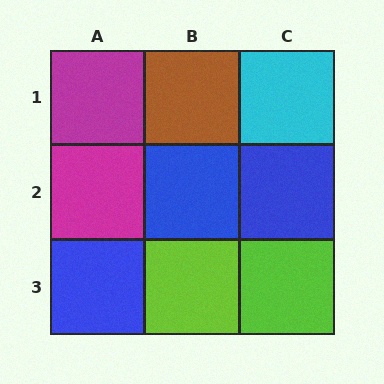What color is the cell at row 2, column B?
Blue.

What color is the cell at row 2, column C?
Blue.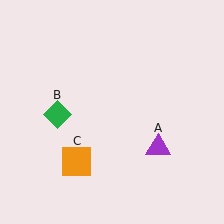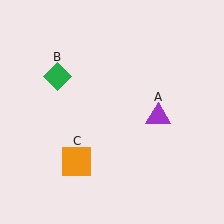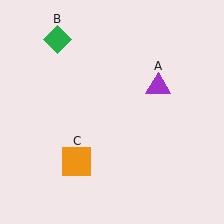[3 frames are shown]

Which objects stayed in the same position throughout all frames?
Orange square (object C) remained stationary.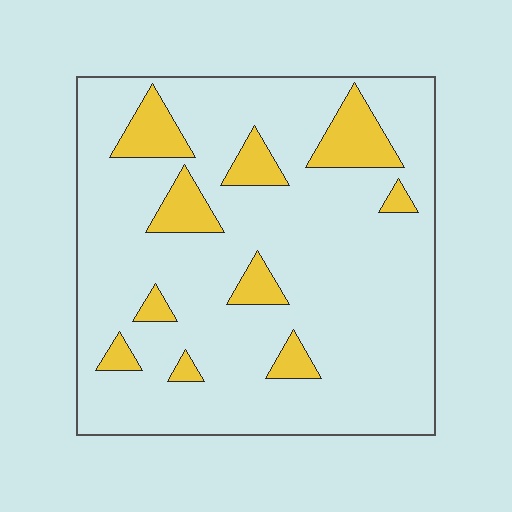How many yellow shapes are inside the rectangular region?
10.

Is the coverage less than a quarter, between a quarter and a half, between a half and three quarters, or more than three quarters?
Less than a quarter.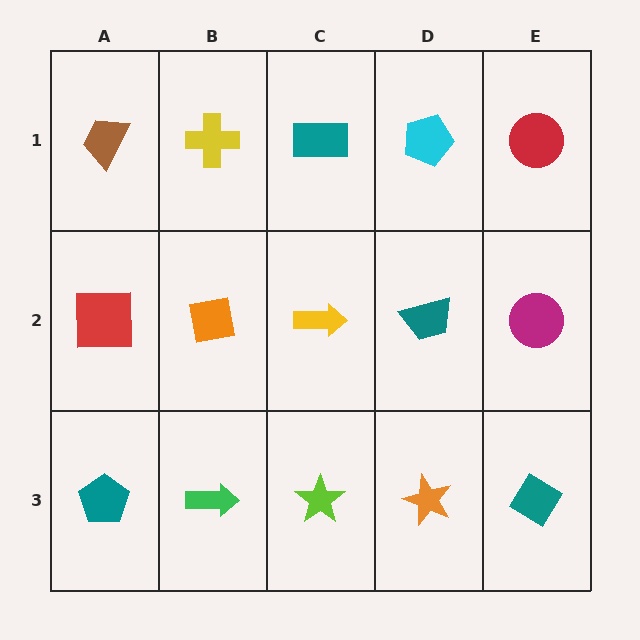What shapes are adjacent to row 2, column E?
A red circle (row 1, column E), a teal diamond (row 3, column E), a teal trapezoid (row 2, column D).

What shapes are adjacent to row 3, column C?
A yellow arrow (row 2, column C), a green arrow (row 3, column B), an orange star (row 3, column D).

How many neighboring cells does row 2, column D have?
4.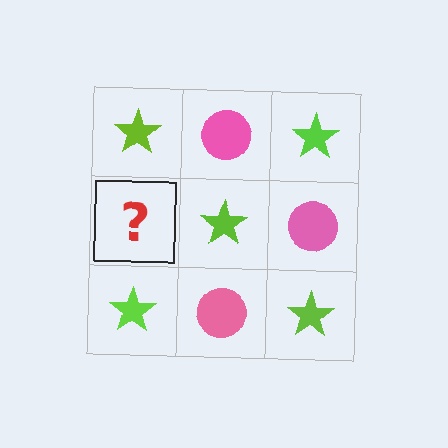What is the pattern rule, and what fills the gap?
The rule is that it alternates lime star and pink circle in a checkerboard pattern. The gap should be filled with a pink circle.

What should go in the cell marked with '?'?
The missing cell should contain a pink circle.